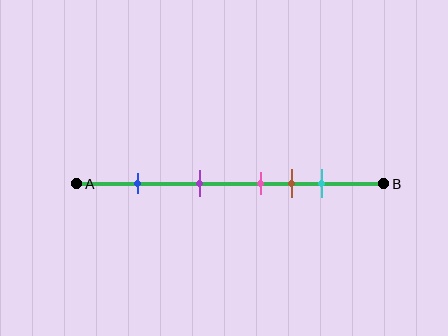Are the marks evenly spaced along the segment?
No, the marks are not evenly spaced.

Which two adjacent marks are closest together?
The pink and brown marks are the closest adjacent pair.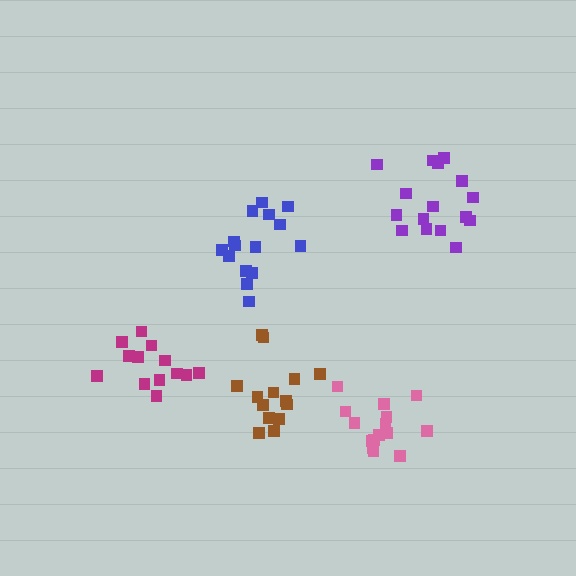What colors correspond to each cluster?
The clusters are colored: brown, blue, magenta, purple, pink.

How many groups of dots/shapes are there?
There are 5 groups.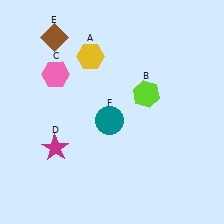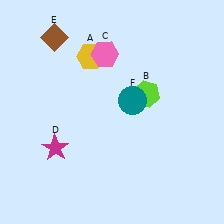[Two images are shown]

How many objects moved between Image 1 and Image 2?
2 objects moved between the two images.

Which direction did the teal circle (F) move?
The teal circle (F) moved right.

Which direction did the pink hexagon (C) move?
The pink hexagon (C) moved right.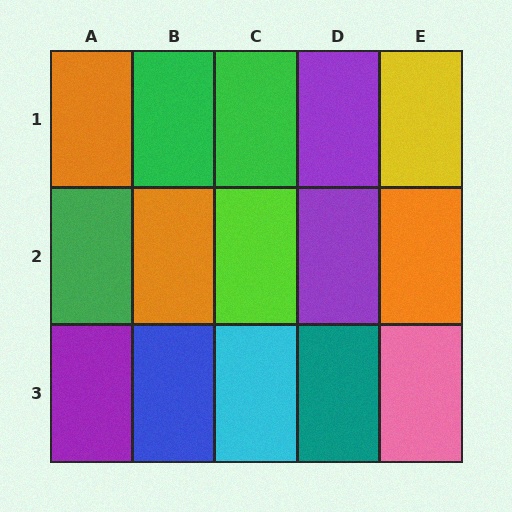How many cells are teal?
1 cell is teal.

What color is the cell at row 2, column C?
Lime.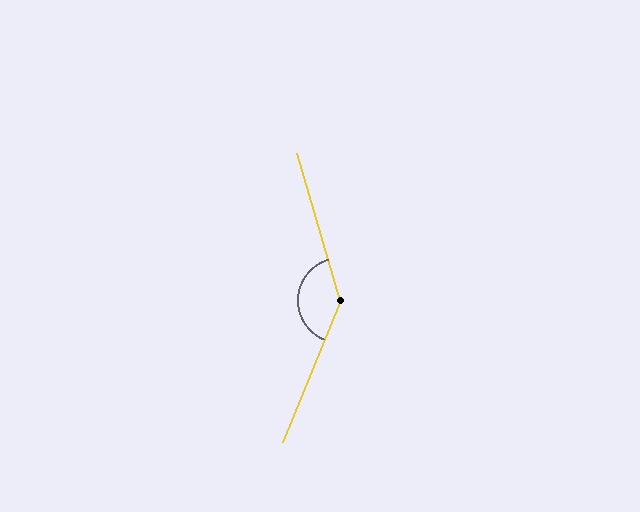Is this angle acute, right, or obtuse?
It is obtuse.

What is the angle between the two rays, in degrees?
Approximately 141 degrees.